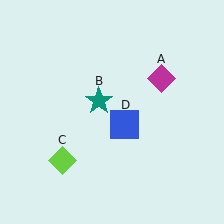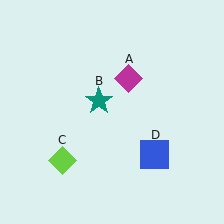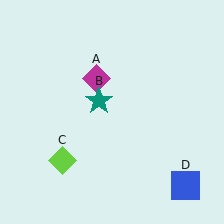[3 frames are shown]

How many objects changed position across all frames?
2 objects changed position: magenta diamond (object A), blue square (object D).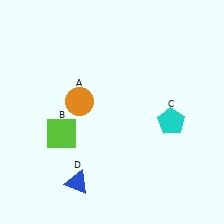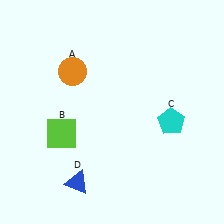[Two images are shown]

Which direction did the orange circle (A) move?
The orange circle (A) moved up.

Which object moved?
The orange circle (A) moved up.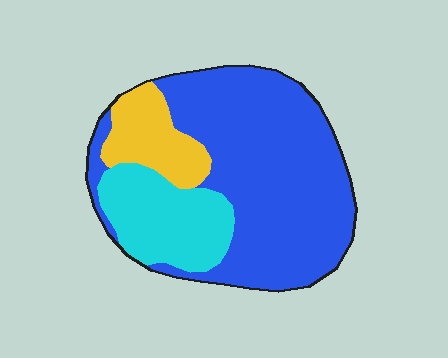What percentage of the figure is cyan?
Cyan takes up less than a quarter of the figure.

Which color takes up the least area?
Yellow, at roughly 15%.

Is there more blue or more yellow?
Blue.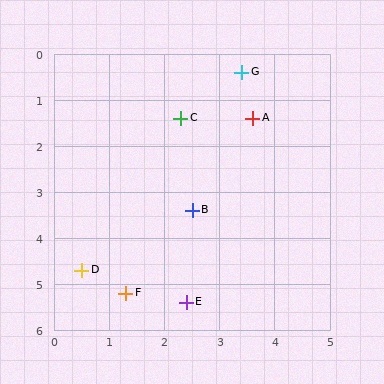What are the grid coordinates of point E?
Point E is at approximately (2.4, 5.4).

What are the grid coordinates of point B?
Point B is at approximately (2.5, 3.4).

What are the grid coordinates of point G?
Point G is at approximately (3.4, 0.4).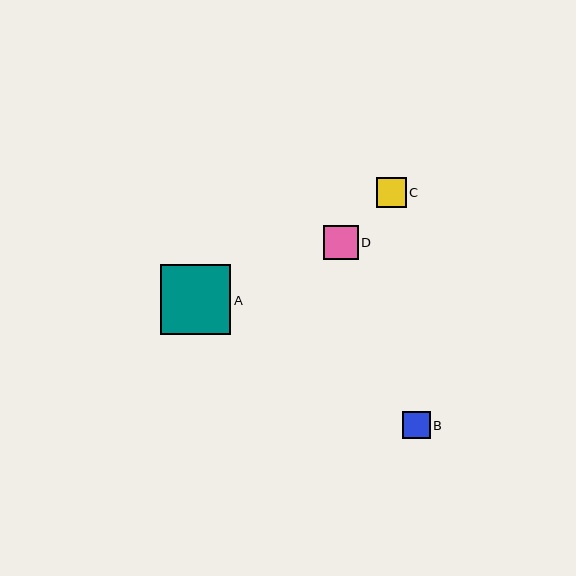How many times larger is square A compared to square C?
Square A is approximately 2.3 times the size of square C.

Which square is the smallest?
Square B is the smallest with a size of approximately 28 pixels.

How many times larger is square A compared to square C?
Square A is approximately 2.3 times the size of square C.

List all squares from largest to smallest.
From largest to smallest: A, D, C, B.